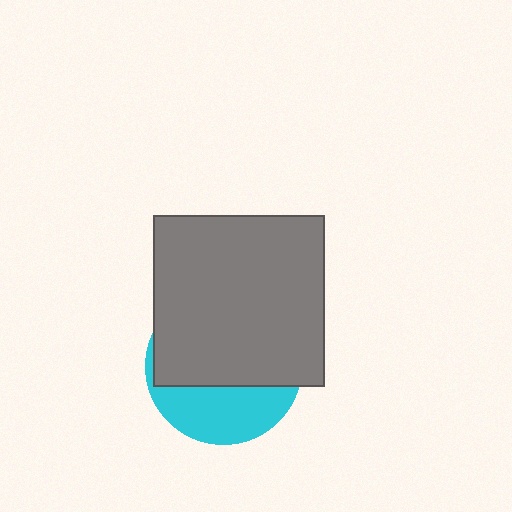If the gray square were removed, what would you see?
You would see the complete cyan circle.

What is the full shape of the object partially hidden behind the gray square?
The partially hidden object is a cyan circle.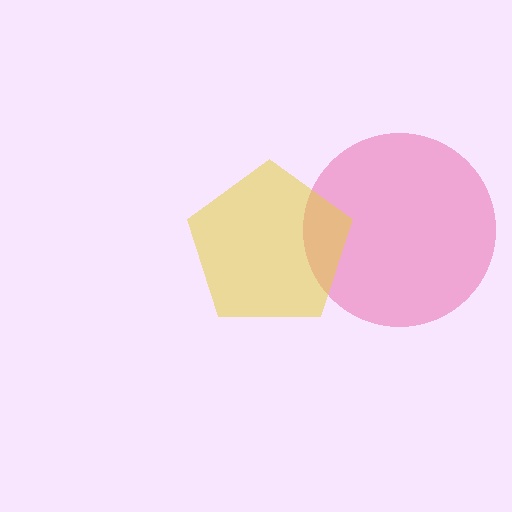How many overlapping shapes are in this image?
There are 2 overlapping shapes in the image.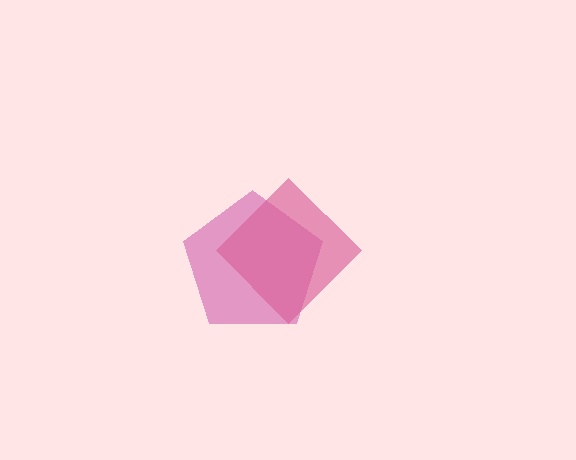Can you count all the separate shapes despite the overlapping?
Yes, there are 2 separate shapes.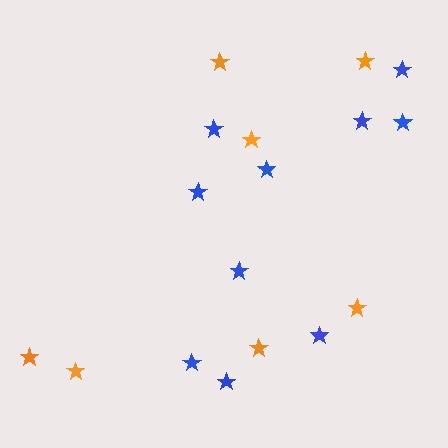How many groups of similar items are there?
There are 2 groups: one group of orange stars (7) and one group of blue stars (10).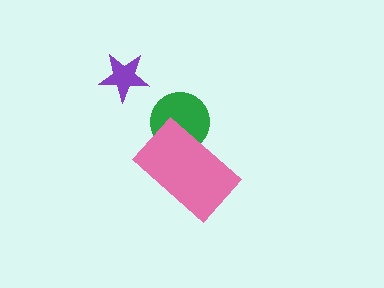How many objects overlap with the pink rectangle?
1 object overlaps with the pink rectangle.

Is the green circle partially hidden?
Yes, it is partially covered by another shape.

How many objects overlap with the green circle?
1 object overlaps with the green circle.